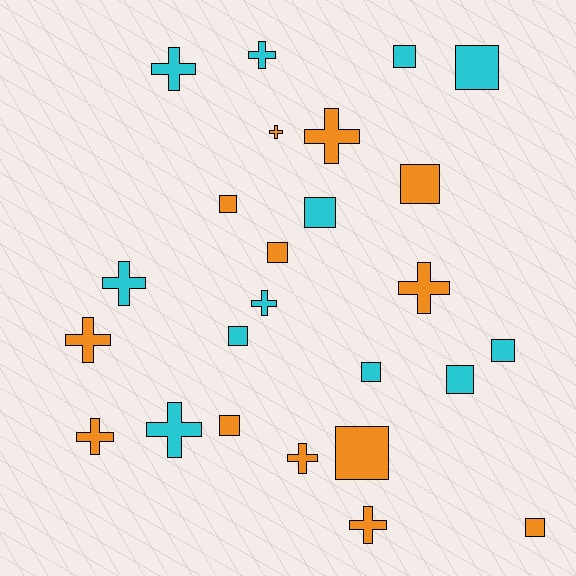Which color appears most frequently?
Orange, with 13 objects.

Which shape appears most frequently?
Square, with 13 objects.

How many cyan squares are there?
There are 7 cyan squares.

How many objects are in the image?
There are 25 objects.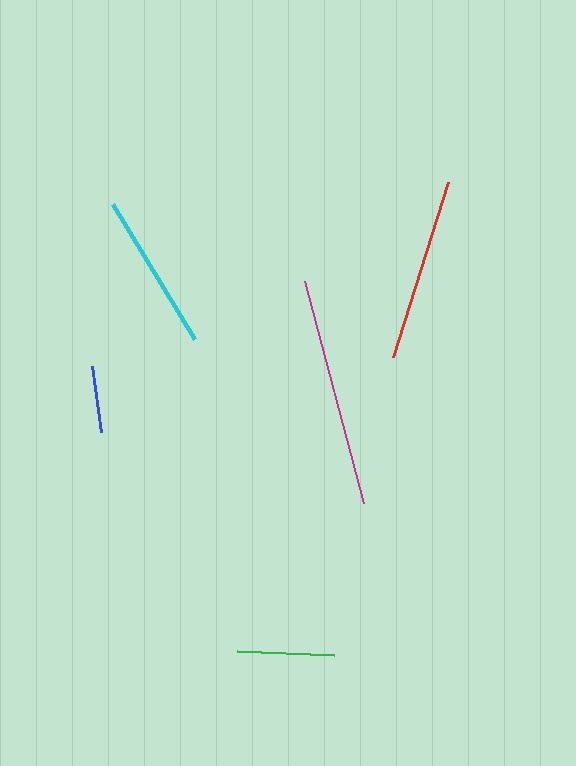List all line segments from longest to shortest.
From longest to shortest: magenta, red, cyan, green, blue.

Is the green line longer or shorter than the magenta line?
The magenta line is longer than the green line.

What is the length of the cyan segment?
The cyan segment is approximately 158 pixels long.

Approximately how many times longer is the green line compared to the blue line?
The green line is approximately 1.5 times the length of the blue line.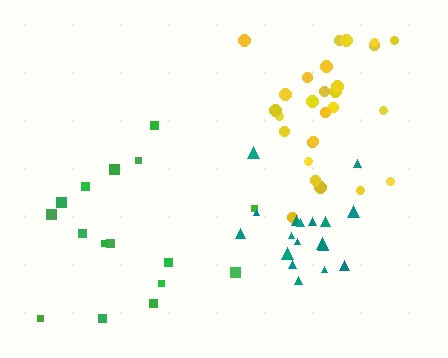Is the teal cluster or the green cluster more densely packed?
Teal.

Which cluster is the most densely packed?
Teal.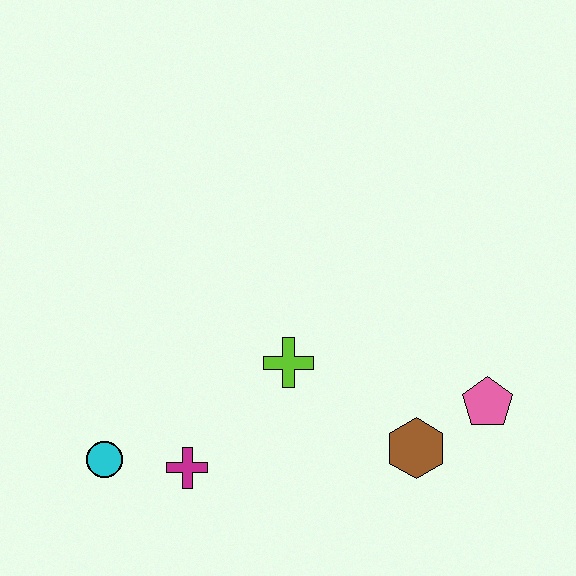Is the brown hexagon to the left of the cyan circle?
No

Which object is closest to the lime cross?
The magenta cross is closest to the lime cross.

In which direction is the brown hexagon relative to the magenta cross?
The brown hexagon is to the right of the magenta cross.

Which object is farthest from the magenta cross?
The pink pentagon is farthest from the magenta cross.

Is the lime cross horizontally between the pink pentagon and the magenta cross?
Yes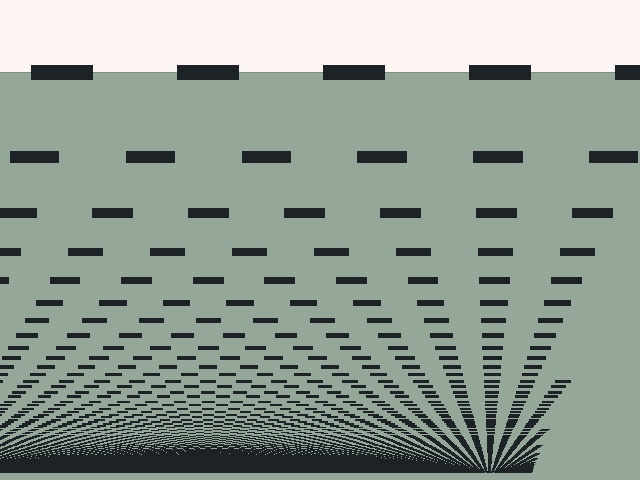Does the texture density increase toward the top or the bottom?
Density increases toward the bottom.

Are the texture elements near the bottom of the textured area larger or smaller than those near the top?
Smaller. The gradient is inverted — elements near the bottom are smaller and denser.